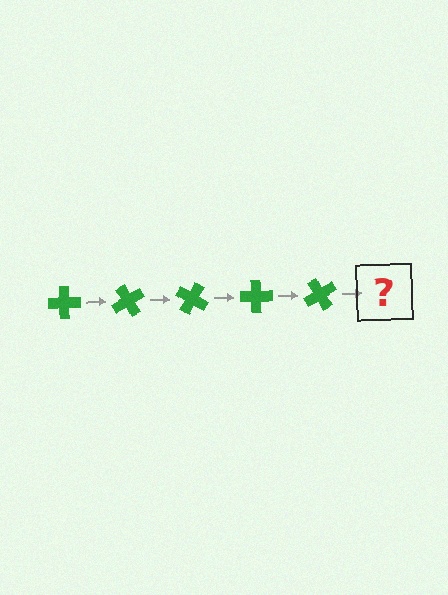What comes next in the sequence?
The next element should be a green cross rotated 300 degrees.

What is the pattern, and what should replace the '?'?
The pattern is that the cross rotates 60 degrees each step. The '?' should be a green cross rotated 300 degrees.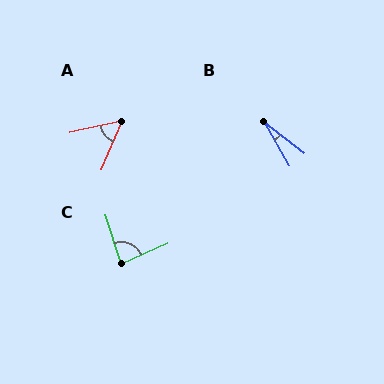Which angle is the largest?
C, at approximately 84 degrees.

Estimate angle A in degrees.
Approximately 55 degrees.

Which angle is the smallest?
B, at approximately 22 degrees.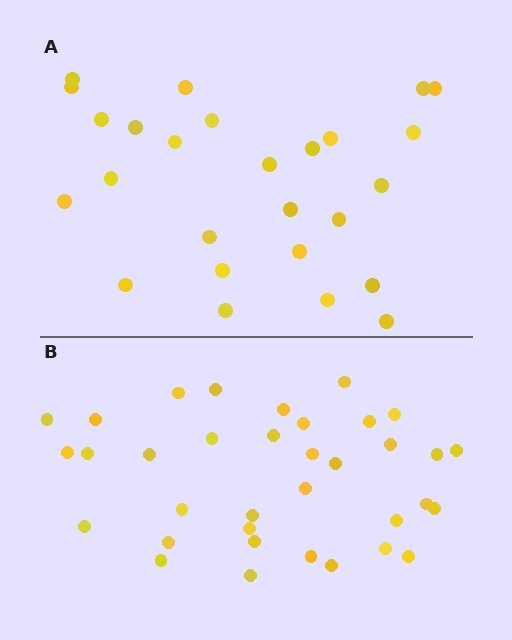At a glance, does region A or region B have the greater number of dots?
Region B (the bottom region) has more dots.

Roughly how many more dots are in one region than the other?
Region B has roughly 8 or so more dots than region A.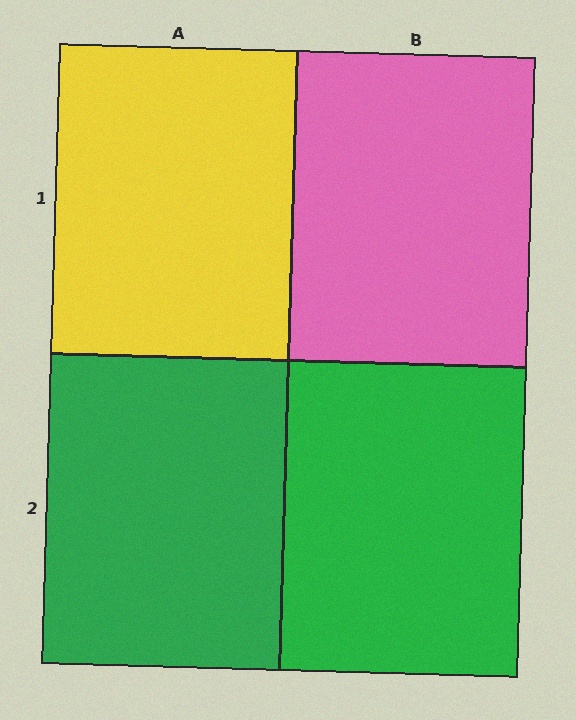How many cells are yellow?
1 cell is yellow.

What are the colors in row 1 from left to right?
Yellow, pink.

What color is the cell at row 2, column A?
Green.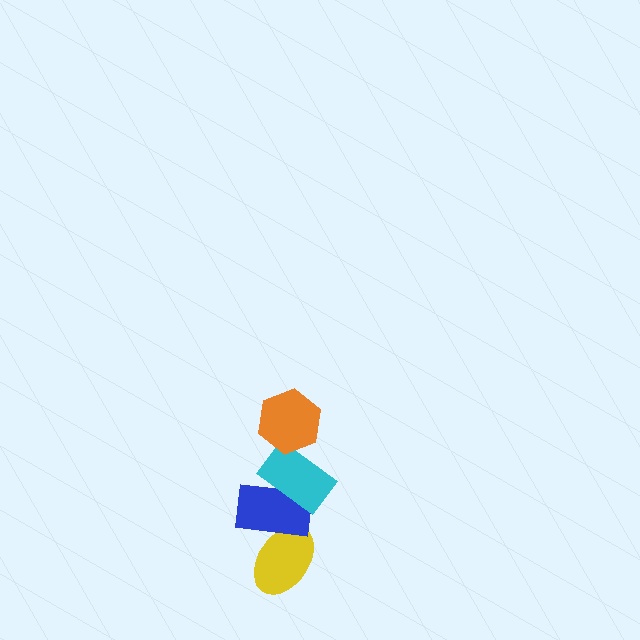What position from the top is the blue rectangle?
The blue rectangle is 3rd from the top.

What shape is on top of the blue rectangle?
The cyan rectangle is on top of the blue rectangle.